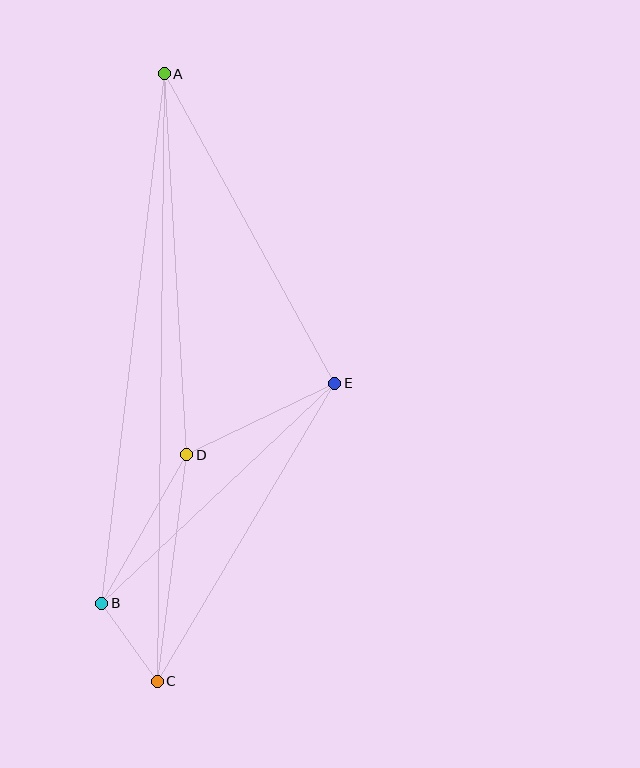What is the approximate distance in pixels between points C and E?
The distance between C and E is approximately 347 pixels.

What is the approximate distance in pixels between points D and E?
The distance between D and E is approximately 165 pixels.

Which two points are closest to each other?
Points B and C are closest to each other.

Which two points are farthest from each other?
Points A and C are farthest from each other.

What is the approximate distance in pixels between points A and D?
The distance between A and D is approximately 382 pixels.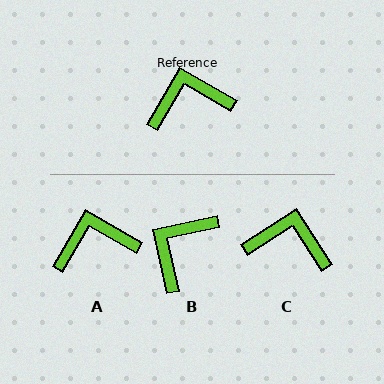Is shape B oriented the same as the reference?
No, it is off by about 42 degrees.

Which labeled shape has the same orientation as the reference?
A.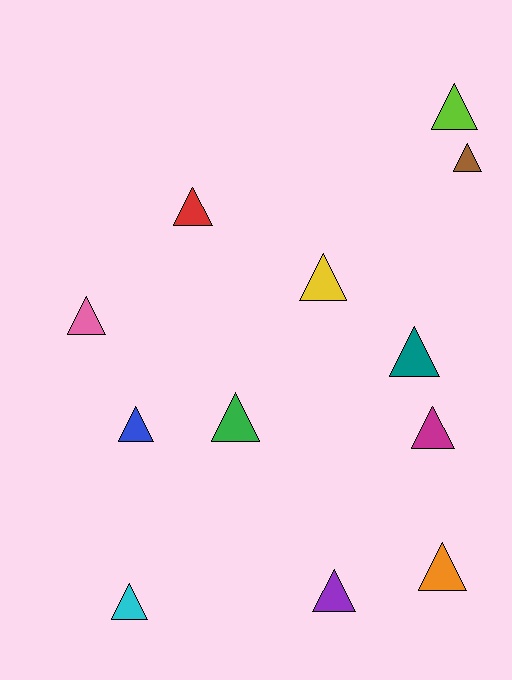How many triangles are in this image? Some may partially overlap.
There are 12 triangles.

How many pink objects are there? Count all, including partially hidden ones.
There is 1 pink object.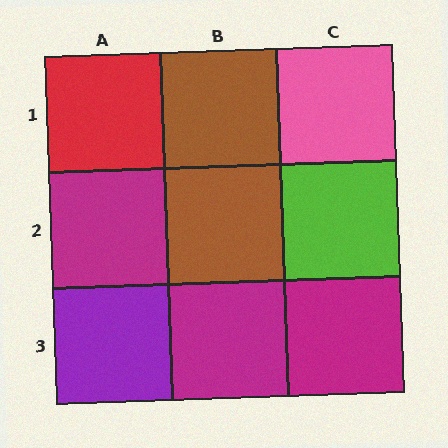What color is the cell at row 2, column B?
Brown.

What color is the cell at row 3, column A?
Purple.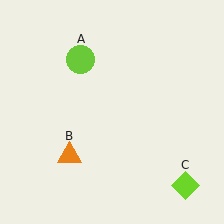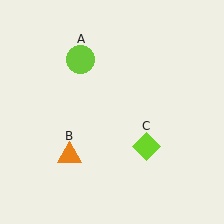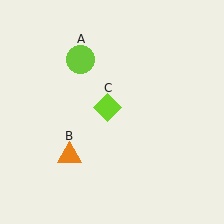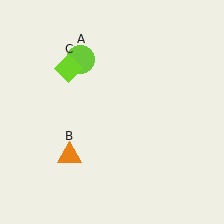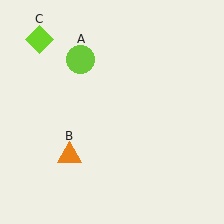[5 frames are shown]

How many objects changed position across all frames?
1 object changed position: lime diamond (object C).